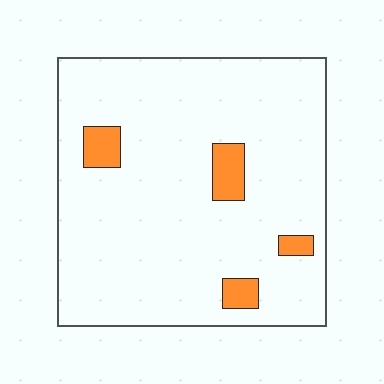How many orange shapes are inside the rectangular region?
4.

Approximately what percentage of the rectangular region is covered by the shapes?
Approximately 5%.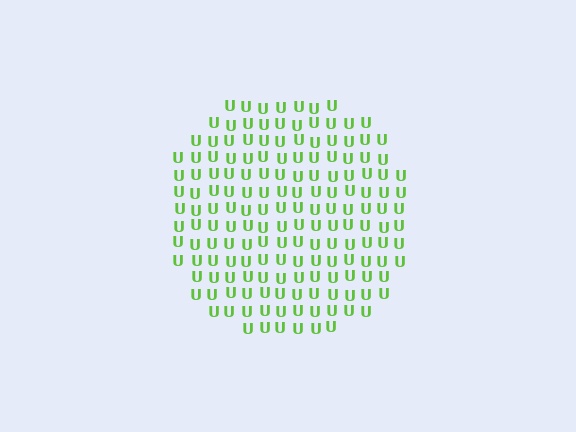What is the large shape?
The large shape is a circle.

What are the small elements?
The small elements are letter U's.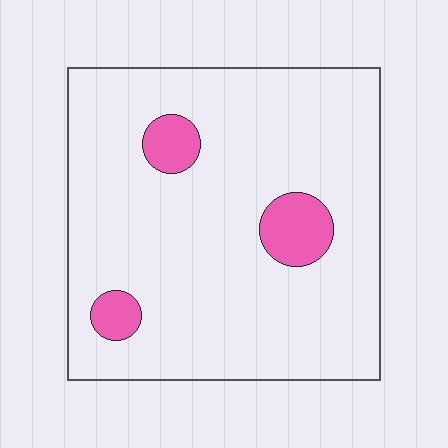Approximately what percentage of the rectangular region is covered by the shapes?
Approximately 10%.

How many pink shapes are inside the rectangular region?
3.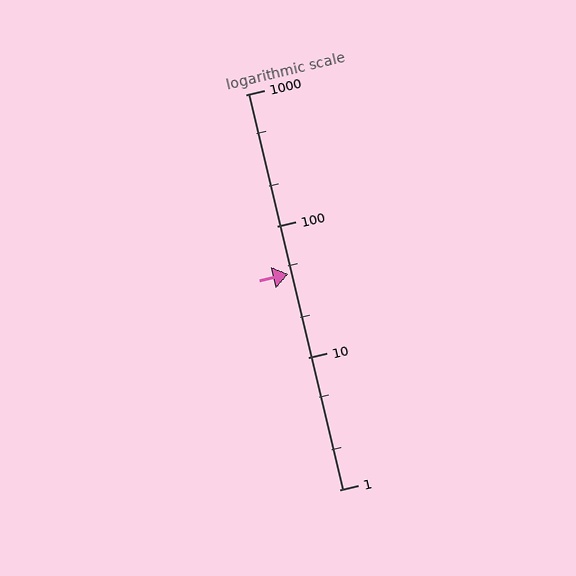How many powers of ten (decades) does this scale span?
The scale spans 3 decades, from 1 to 1000.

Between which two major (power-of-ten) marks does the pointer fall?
The pointer is between 10 and 100.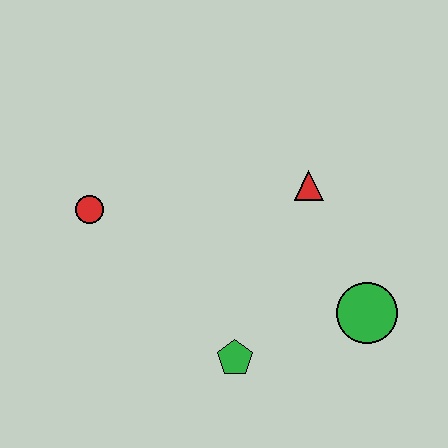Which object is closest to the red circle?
The green pentagon is closest to the red circle.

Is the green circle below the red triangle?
Yes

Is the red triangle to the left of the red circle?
No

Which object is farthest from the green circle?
The red circle is farthest from the green circle.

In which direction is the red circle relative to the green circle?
The red circle is to the left of the green circle.